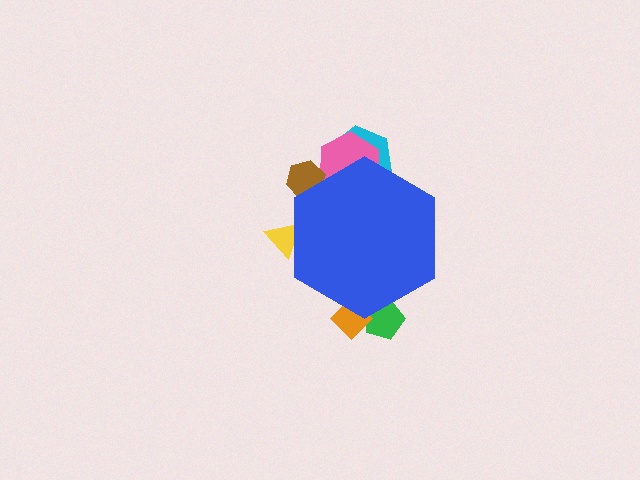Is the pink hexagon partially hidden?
Yes, the pink hexagon is partially hidden behind the blue hexagon.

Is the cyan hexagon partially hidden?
Yes, the cyan hexagon is partially hidden behind the blue hexagon.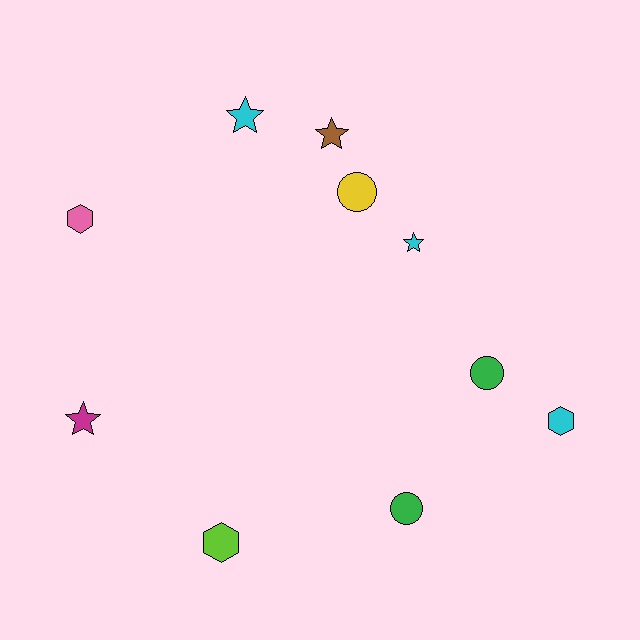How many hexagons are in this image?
There are 3 hexagons.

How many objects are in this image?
There are 10 objects.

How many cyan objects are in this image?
There are 3 cyan objects.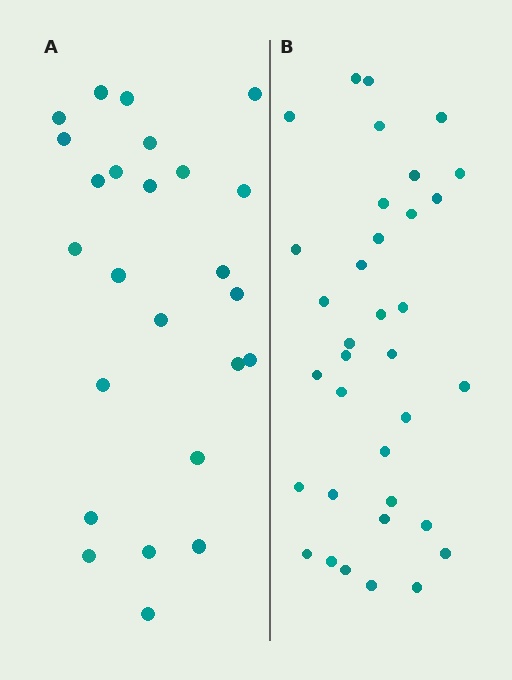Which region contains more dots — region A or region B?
Region B (the right region) has more dots.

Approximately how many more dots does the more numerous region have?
Region B has roughly 10 or so more dots than region A.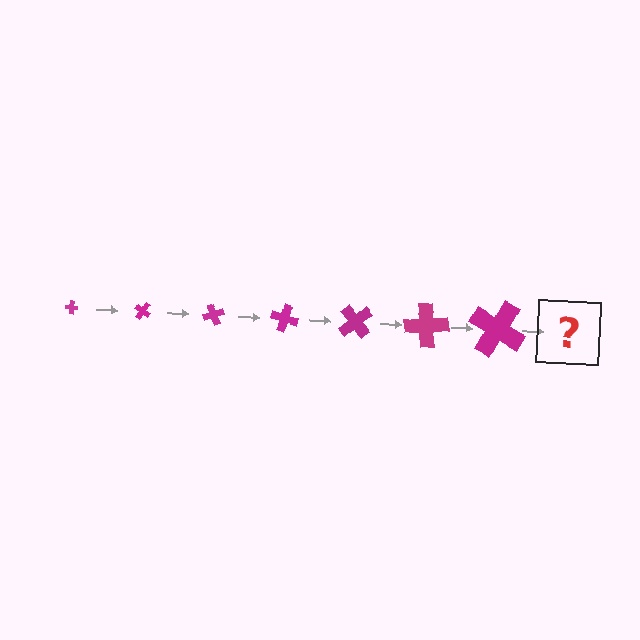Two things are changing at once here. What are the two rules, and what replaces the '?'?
The two rules are that the cross grows larger each step and it rotates 35 degrees each step. The '?' should be a cross, larger than the previous one and rotated 245 degrees from the start.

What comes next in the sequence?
The next element should be a cross, larger than the previous one and rotated 245 degrees from the start.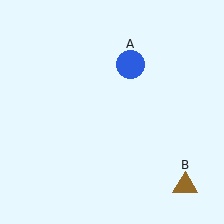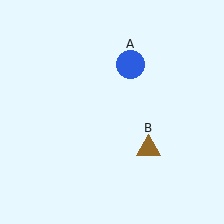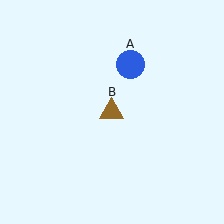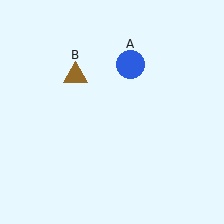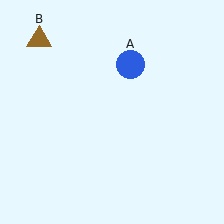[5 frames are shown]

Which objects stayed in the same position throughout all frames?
Blue circle (object A) remained stationary.